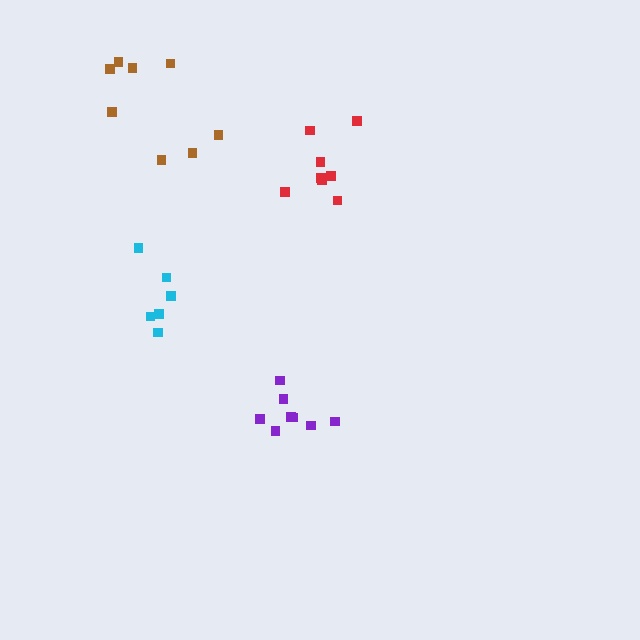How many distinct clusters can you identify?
There are 4 distinct clusters.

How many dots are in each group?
Group 1: 8 dots, Group 2: 8 dots, Group 3: 8 dots, Group 4: 6 dots (30 total).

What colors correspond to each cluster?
The clusters are colored: red, brown, purple, cyan.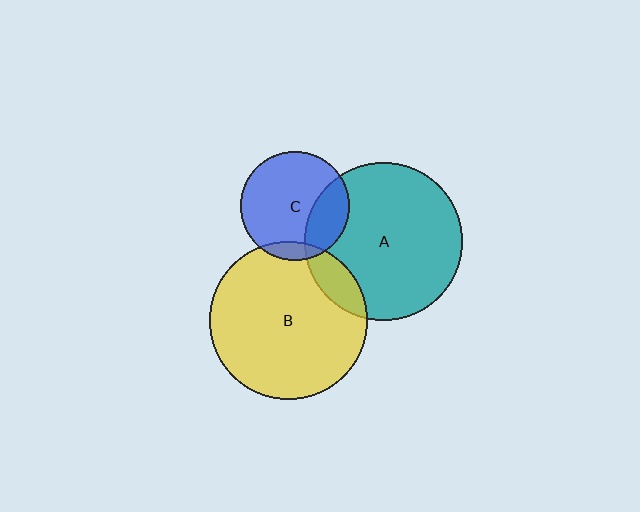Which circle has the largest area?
Circle A (teal).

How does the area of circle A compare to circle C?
Approximately 2.1 times.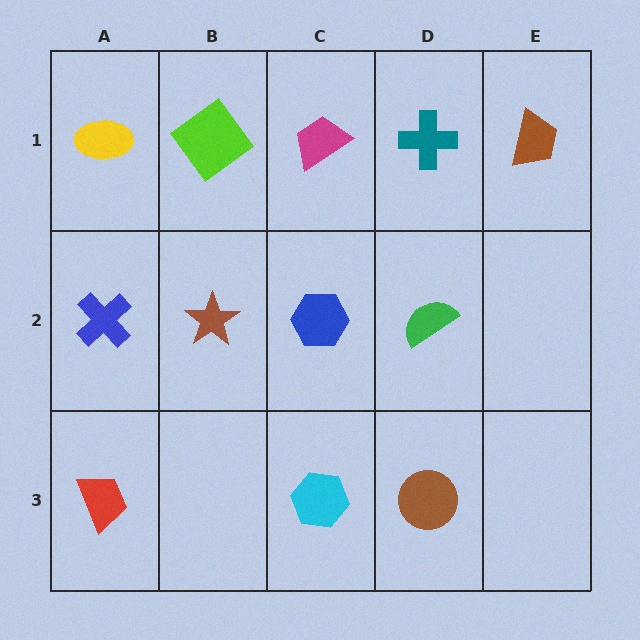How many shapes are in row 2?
4 shapes.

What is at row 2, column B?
A brown star.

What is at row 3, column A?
A red trapezoid.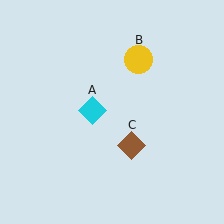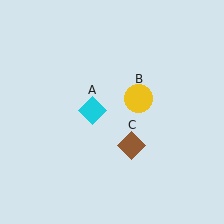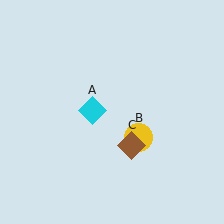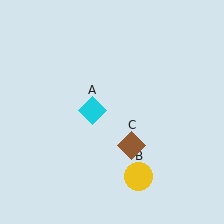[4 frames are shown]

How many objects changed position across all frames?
1 object changed position: yellow circle (object B).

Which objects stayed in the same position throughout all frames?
Cyan diamond (object A) and brown diamond (object C) remained stationary.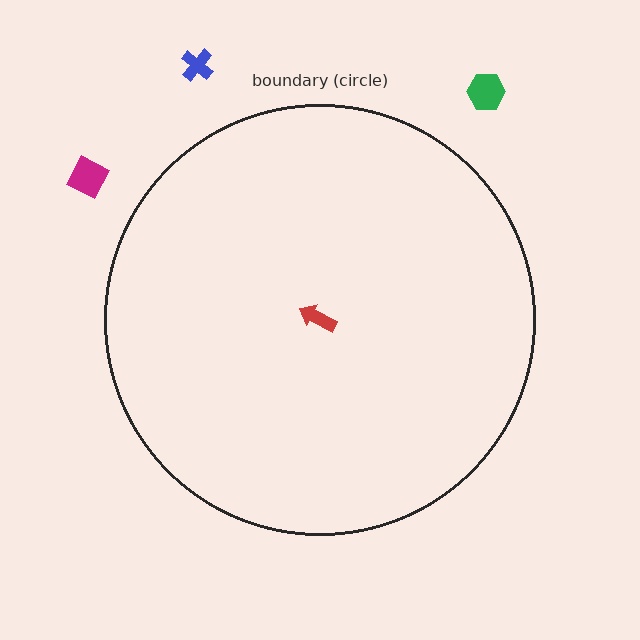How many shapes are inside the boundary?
1 inside, 3 outside.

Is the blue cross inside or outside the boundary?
Outside.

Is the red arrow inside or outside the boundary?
Inside.